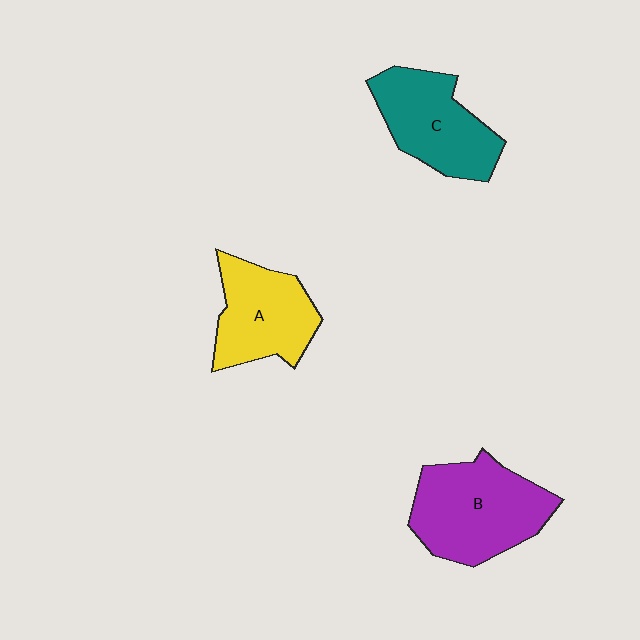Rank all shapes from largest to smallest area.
From largest to smallest: B (purple), C (teal), A (yellow).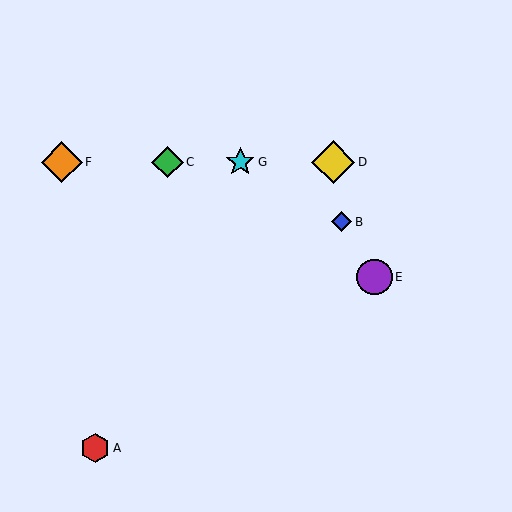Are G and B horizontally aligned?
No, G is at y≈162 and B is at y≈222.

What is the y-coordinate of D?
Object D is at y≈162.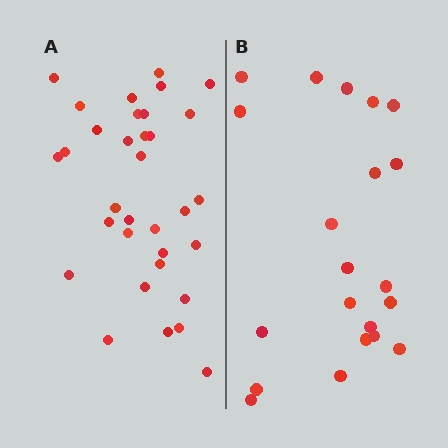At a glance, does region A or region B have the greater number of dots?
Region A (the left region) has more dots.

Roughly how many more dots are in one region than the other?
Region A has roughly 12 or so more dots than region B.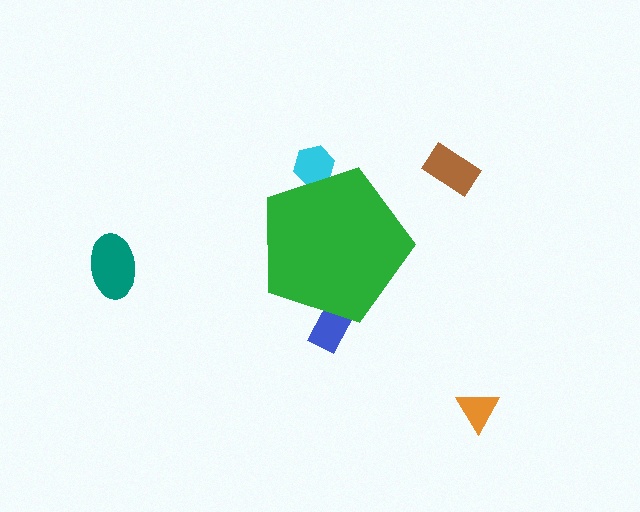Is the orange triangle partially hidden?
No, the orange triangle is fully visible.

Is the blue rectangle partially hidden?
Yes, the blue rectangle is partially hidden behind the green pentagon.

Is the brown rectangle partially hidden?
No, the brown rectangle is fully visible.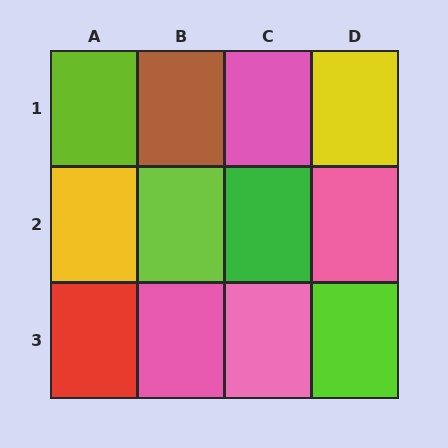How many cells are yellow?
2 cells are yellow.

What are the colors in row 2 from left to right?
Yellow, lime, green, pink.